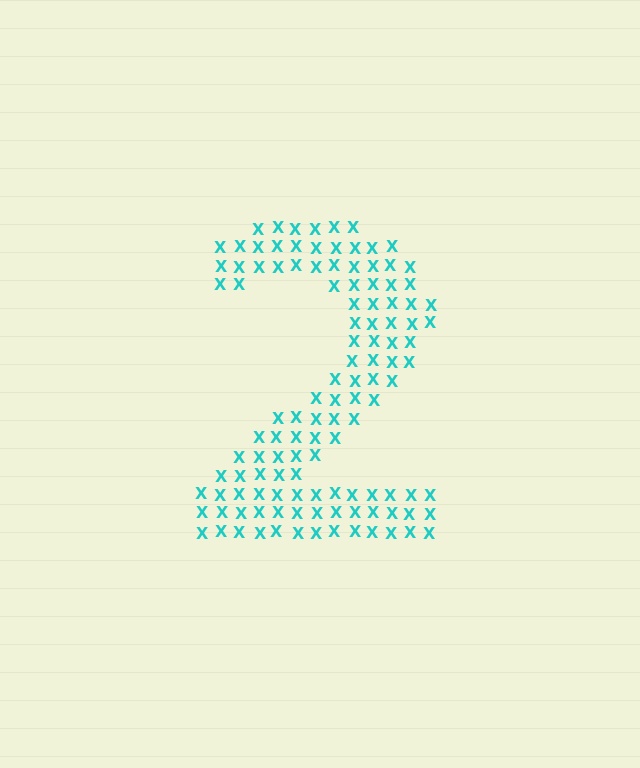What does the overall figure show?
The overall figure shows the digit 2.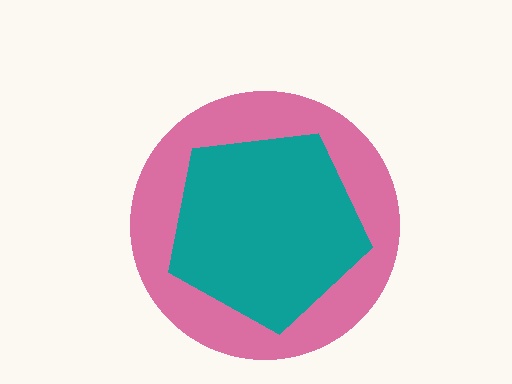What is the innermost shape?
The teal pentagon.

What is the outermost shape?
The pink circle.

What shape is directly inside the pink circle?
The teal pentagon.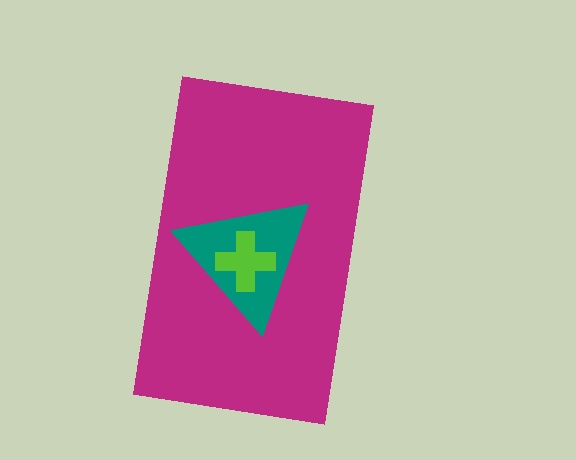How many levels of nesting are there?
3.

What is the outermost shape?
The magenta rectangle.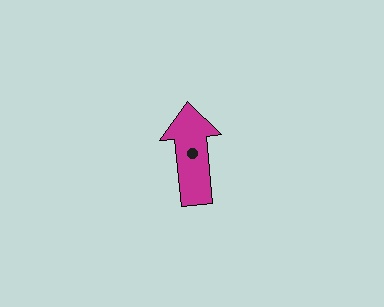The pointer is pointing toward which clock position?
Roughly 12 o'clock.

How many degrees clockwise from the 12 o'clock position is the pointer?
Approximately 355 degrees.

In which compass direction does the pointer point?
North.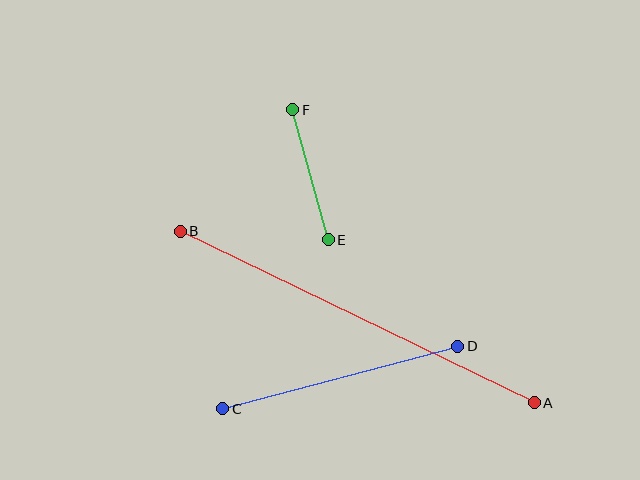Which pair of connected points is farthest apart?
Points A and B are farthest apart.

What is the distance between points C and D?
The distance is approximately 243 pixels.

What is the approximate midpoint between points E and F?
The midpoint is at approximately (310, 175) pixels.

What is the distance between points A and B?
The distance is approximately 393 pixels.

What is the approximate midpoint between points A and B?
The midpoint is at approximately (357, 317) pixels.